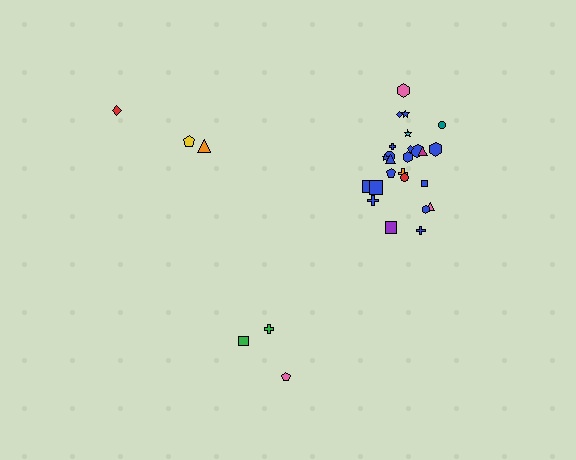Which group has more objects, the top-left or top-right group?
The top-right group.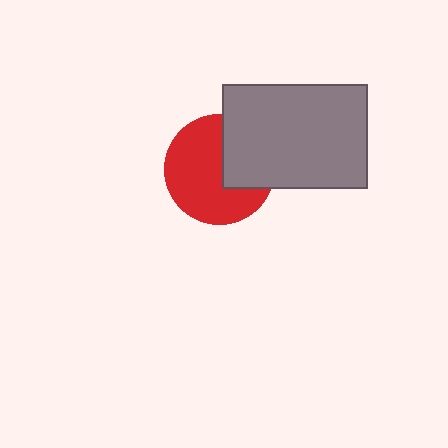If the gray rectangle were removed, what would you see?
You would see the complete red circle.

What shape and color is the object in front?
The object in front is a gray rectangle.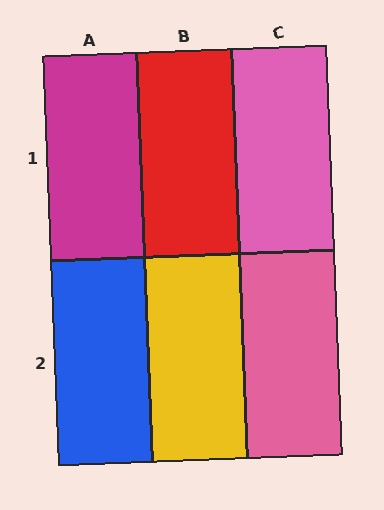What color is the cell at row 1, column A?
Magenta.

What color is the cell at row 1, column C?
Pink.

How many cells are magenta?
1 cell is magenta.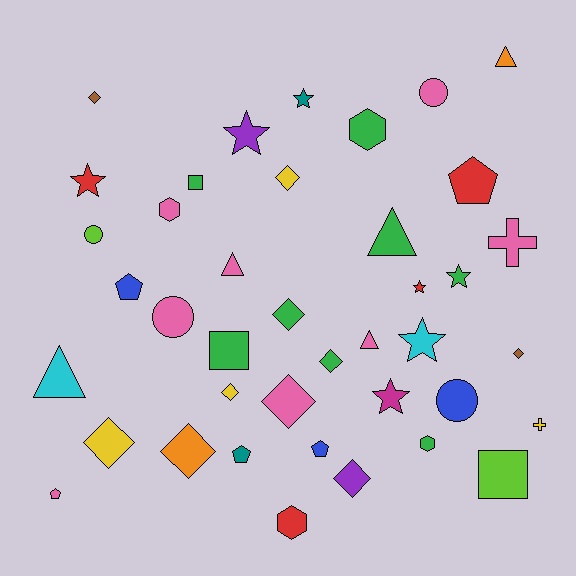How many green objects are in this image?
There are 8 green objects.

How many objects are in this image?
There are 40 objects.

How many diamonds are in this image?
There are 10 diamonds.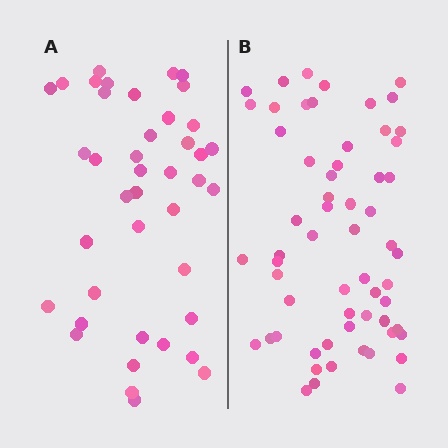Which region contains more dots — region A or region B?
Region B (the right region) has more dots.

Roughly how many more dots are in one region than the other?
Region B has approximately 20 more dots than region A.